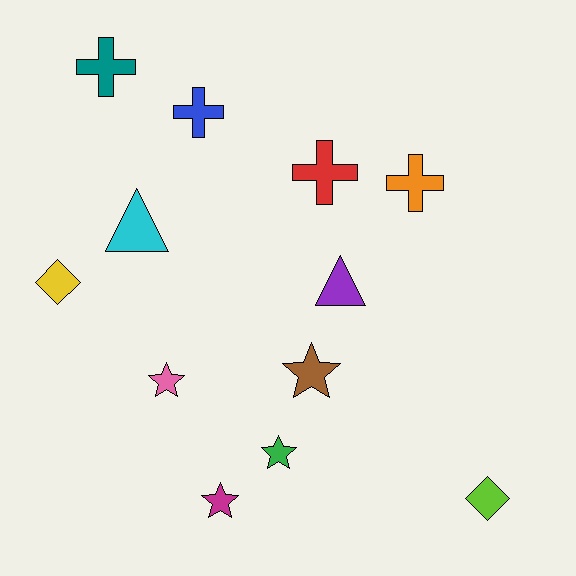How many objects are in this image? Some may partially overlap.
There are 12 objects.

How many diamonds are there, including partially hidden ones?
There are 2 diamonds.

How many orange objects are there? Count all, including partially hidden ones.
There is 1 orange object.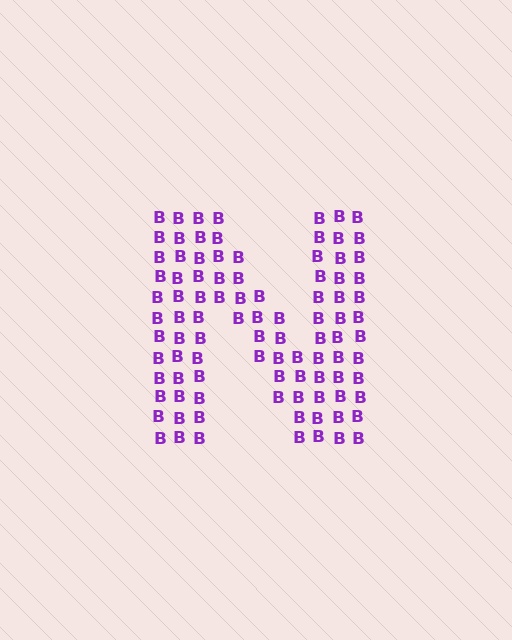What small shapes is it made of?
It is made of small letter B's.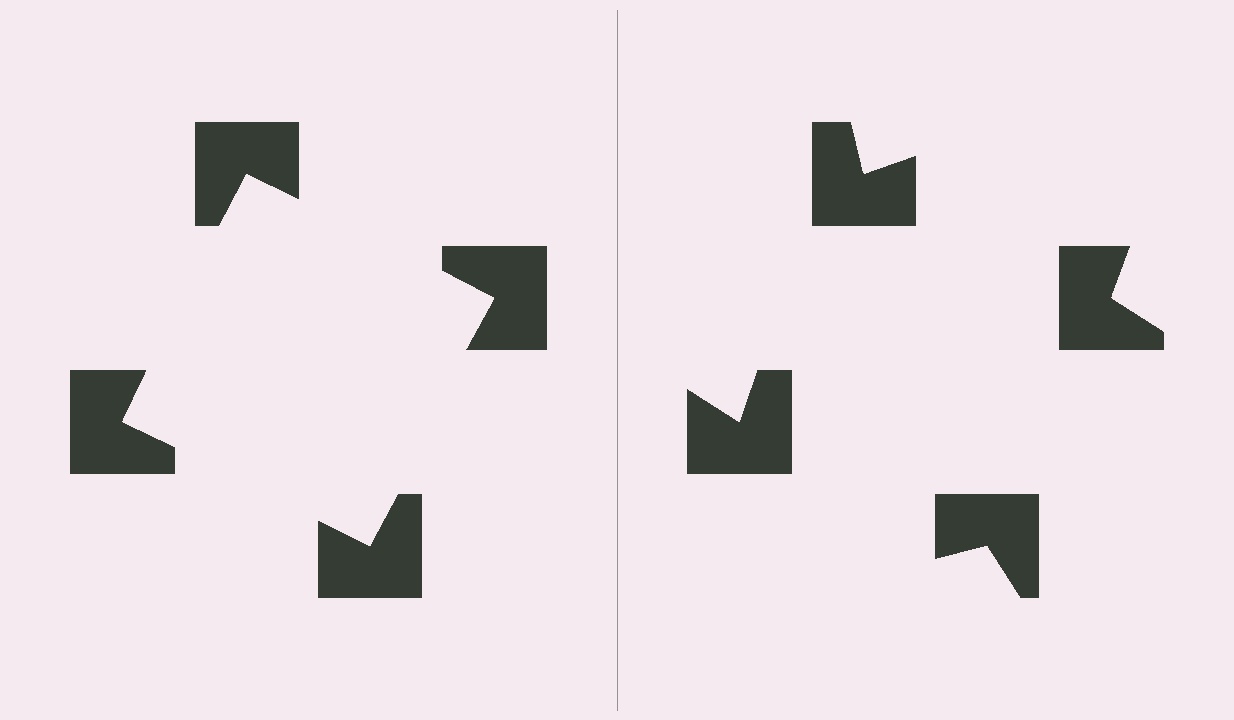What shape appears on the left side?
An illusory square.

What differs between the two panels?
The notched squares are positioned identically on both sides; only the wedge orientations differ. On the left they align to a square; on the right they are misaligned.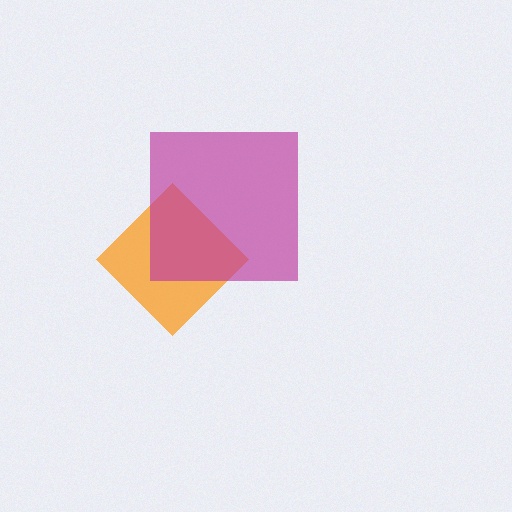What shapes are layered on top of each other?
The layered shapes are: an orange diamond, a magenta square.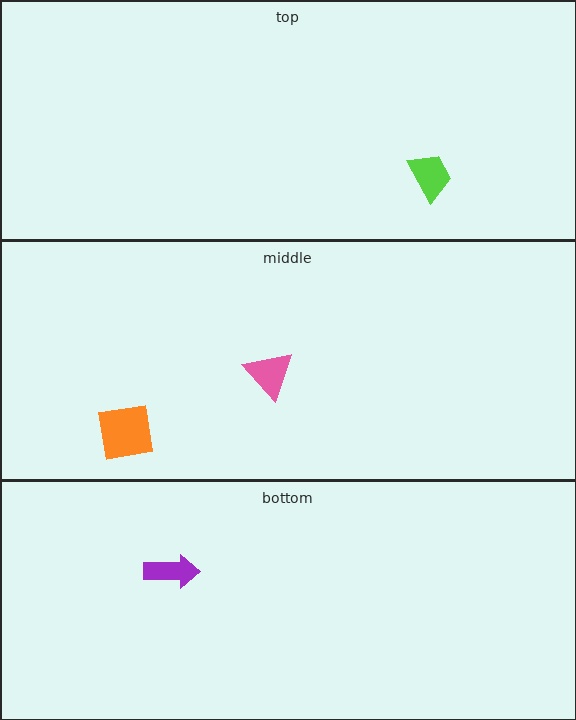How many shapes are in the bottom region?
1.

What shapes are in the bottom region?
The purple arrow.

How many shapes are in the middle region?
2.